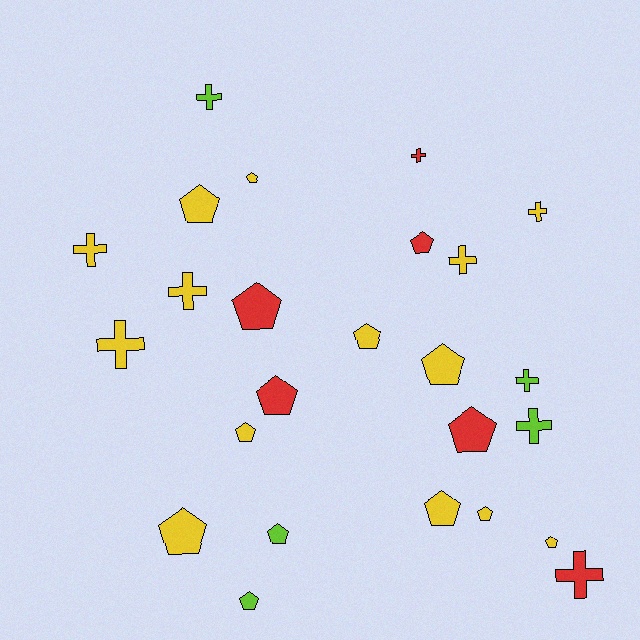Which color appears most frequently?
Yellow, with 14 objects.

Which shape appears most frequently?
Pentagon, with 15 objects.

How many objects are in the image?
There are 25 objects.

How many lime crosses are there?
There are 3 lime crosses.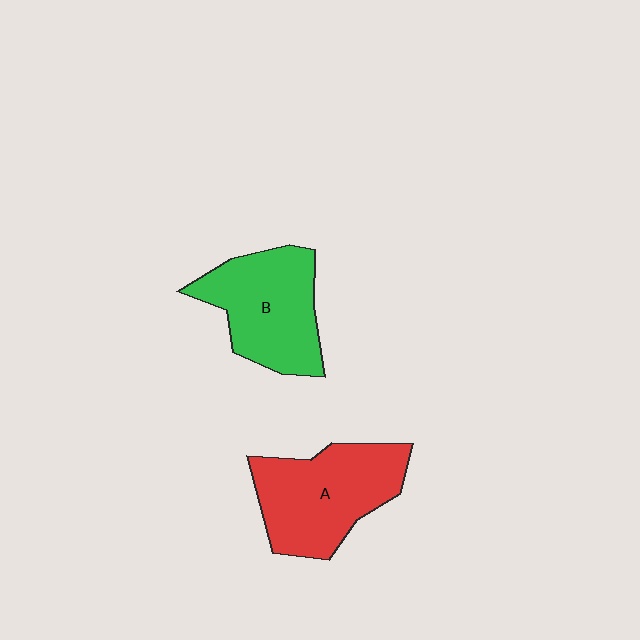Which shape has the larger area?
Shape A (red).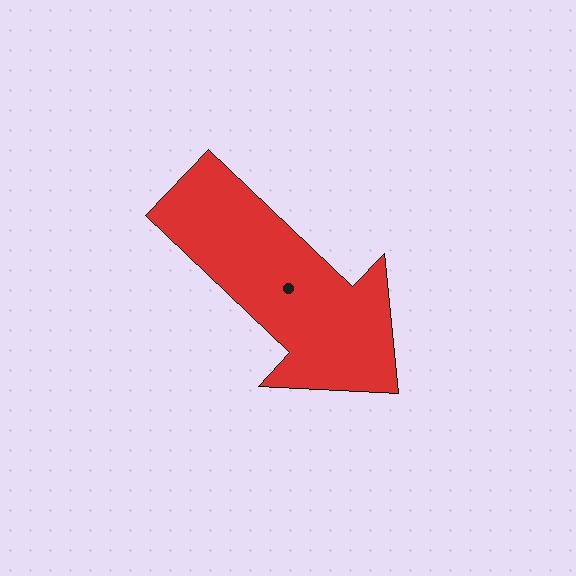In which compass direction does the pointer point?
Southeast.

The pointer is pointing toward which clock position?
Roughly 4 o'clock.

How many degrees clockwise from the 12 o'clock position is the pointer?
Approximately 134 degrees.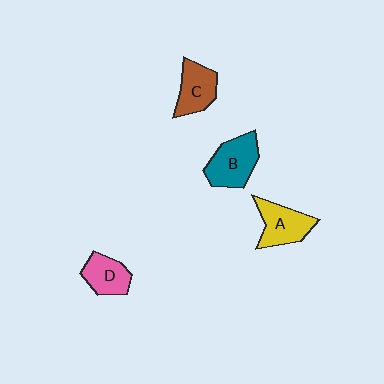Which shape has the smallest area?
Shape D (pink).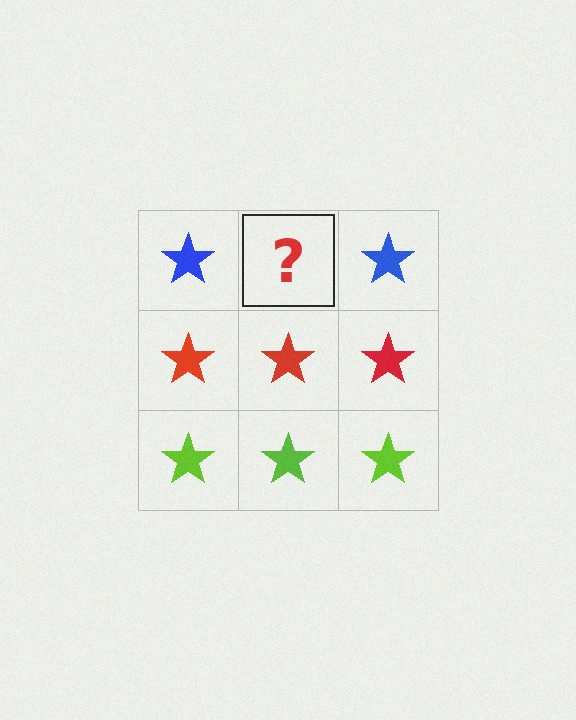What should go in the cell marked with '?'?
The missing cell should contain a blue star.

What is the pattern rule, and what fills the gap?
The rule is that each row has a consistent color. The gap should be filled with a blue star.